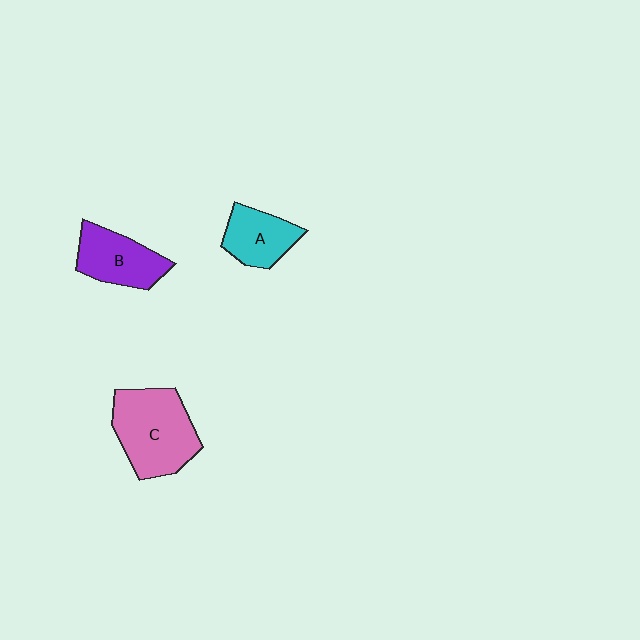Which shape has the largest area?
Shape C (pink).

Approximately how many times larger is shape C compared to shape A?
Approximately 1.7 times.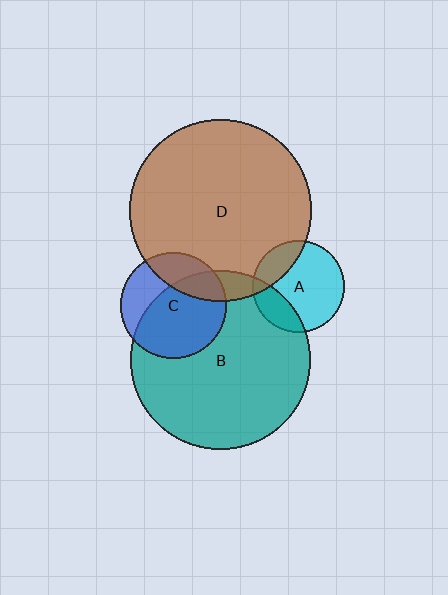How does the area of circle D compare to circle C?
Approximately 2.9 times.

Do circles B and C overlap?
Yes.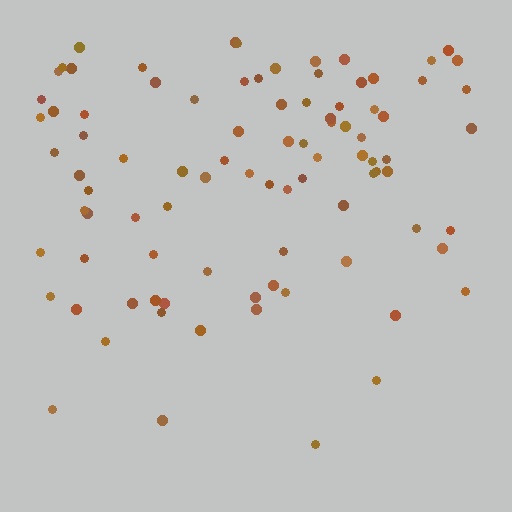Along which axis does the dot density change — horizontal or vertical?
Vertical.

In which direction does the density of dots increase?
From bottom to top, with the top side densest.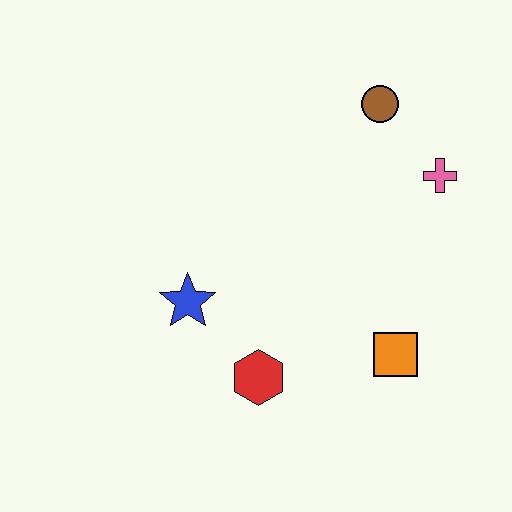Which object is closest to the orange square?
The red hexagon is closest to the orange square.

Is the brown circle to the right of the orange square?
No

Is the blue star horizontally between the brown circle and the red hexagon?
No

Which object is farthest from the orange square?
The brown circle is farthest from the orange square.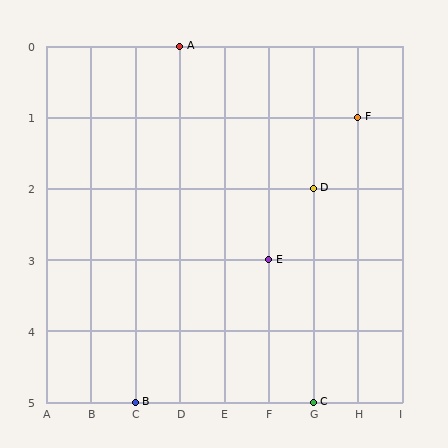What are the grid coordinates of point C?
Point C is at grid coordinates (G, 5).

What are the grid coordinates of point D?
Point D is at grid coordinates (G, 2).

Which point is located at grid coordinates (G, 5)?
Point C is at (G, 5).